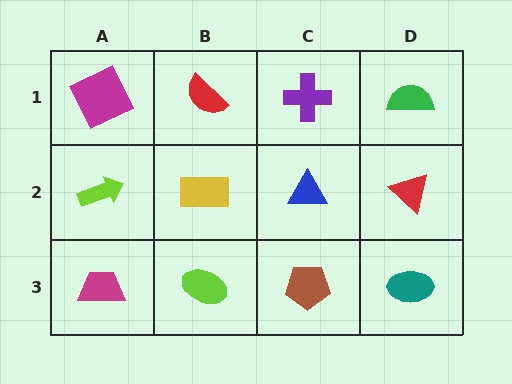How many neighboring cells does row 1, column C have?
3.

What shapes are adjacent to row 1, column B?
A yellow rectangle (row 2, column B), a magenta square (row 1, column A), a purple cross (row 1, column C).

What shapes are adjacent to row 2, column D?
A green semicircle (row 1, column D), a teal ellipse (row 3, column D), a blue triangle (row 2, column C).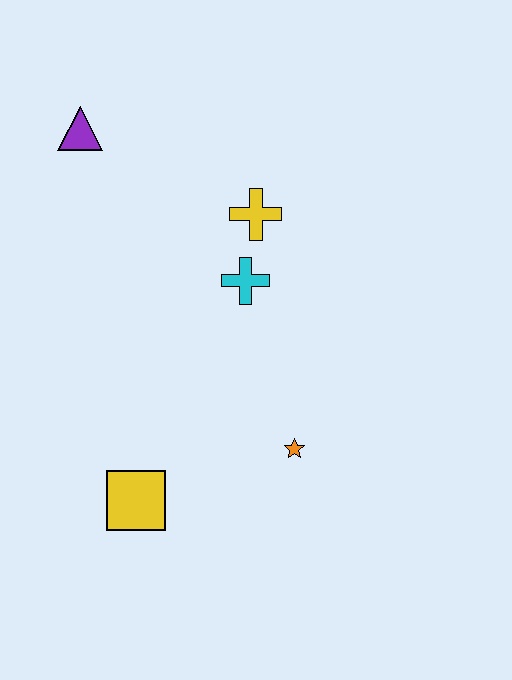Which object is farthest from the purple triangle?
The orange star is farthest from the purple triangle.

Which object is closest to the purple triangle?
The yellow cross is closest to the purple triangle.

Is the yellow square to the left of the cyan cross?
Yes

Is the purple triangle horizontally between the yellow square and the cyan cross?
No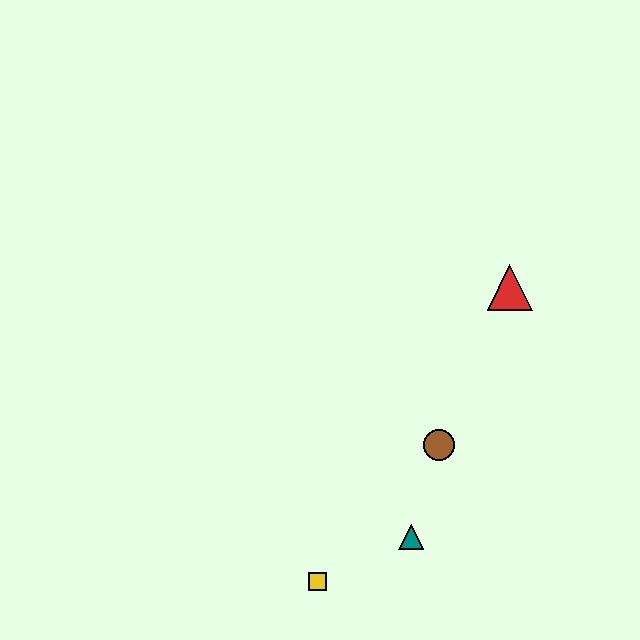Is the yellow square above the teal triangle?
No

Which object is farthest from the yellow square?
The red triangle is farthest from the yellow square.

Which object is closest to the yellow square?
The teal triangle is closest to the yellow square.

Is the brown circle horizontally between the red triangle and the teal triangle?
Yes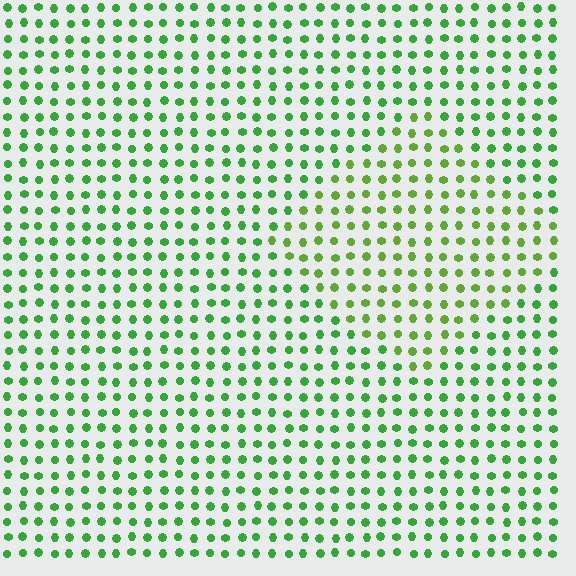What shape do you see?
I see a diamond.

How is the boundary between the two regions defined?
The boundary is defined purely by a slight shift in hue (about 27 degrees). Spacing, size, and orientation are identical on both sides.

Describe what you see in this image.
The image is filled with small green elements in a uniform arrangement. A diamond-shaped region is visible where the elements are tinted to a slightly different hue, forming a subtle color boundary.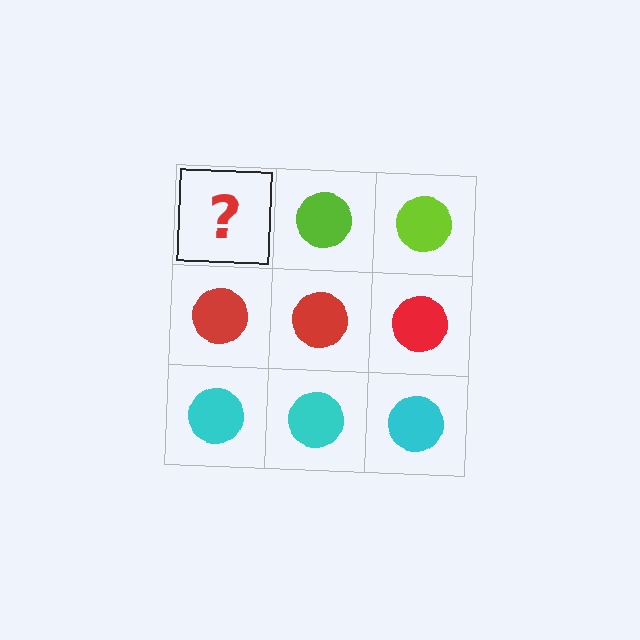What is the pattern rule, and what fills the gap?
The rule is that each row has a consistent color. The gap should be filled with a lime circle.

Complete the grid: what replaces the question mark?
The question mark should be replaced with a lime circle.